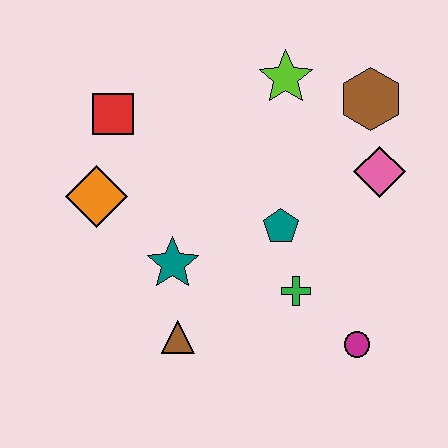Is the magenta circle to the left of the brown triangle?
No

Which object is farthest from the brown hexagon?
The brown triangle is farthest from the brown hexagon.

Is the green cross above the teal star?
No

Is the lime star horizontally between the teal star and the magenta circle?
Yes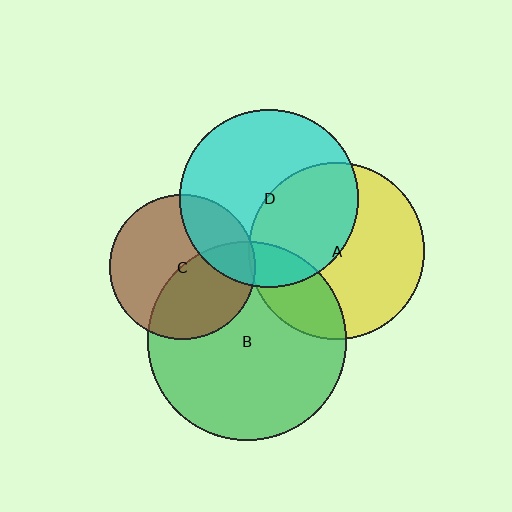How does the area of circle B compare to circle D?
Approximately 1.2 times.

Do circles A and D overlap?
Yes.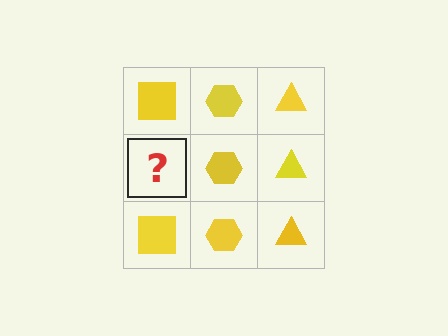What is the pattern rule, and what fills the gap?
The rule is that each column has a consistent shape. The gap should be filled with a yellow square.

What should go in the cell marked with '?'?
The missing cell should contain a yellow square.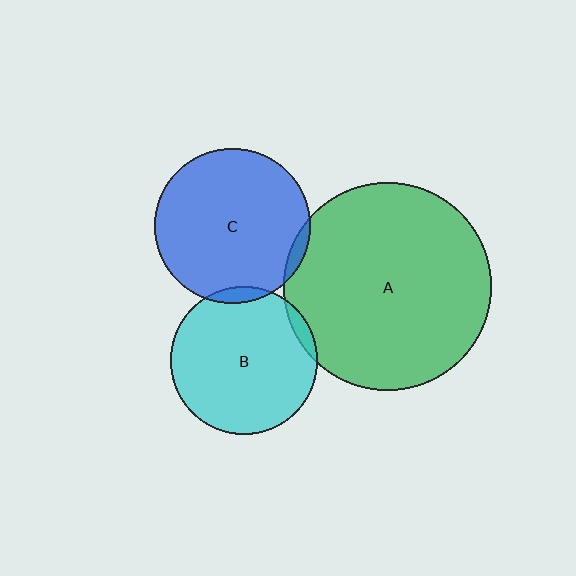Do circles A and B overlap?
Yes.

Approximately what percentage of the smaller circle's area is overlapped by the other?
Approximately 5%.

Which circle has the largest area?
Circle A (green).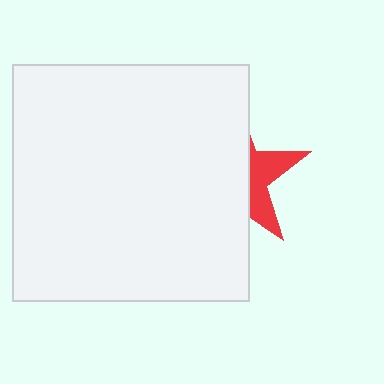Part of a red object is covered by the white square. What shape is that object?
It is a star.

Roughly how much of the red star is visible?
A small part of it is visible (roughly 33%).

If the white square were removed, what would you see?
You would see the complete red star.